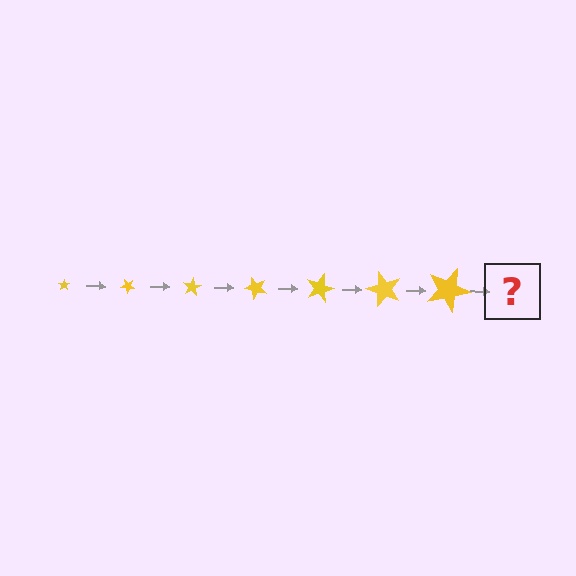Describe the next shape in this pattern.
It should be a star, larger than the previous one and rotated 280 degrees from the start.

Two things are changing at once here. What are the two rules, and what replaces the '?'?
The two rules are that the star grows larger each step and it rotates 40 degrees each step. The '?' should be a star, larger than the previous one and rotated 280 degrees from the start.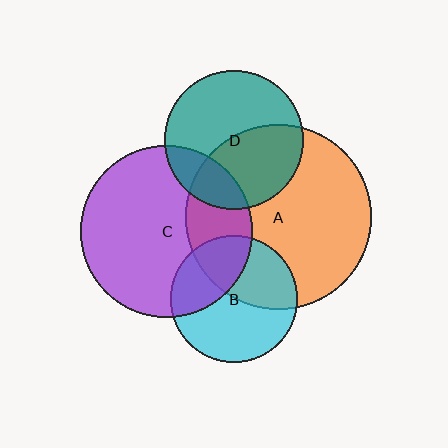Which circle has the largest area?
Circle A (orange).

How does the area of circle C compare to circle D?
Approximately 1.5 times.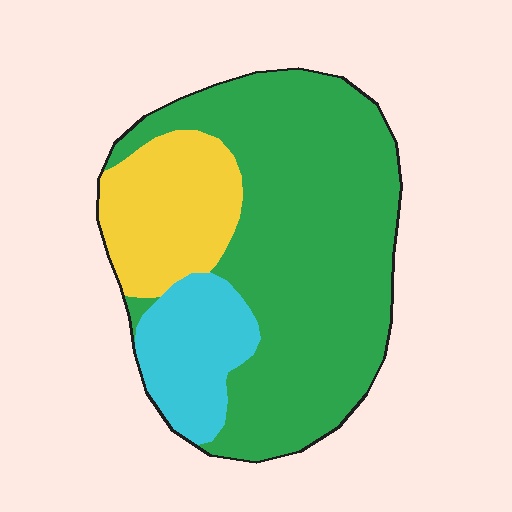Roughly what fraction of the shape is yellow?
Yellow takes up less than a quarter of the shape.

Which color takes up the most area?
Green, at roughly 65%.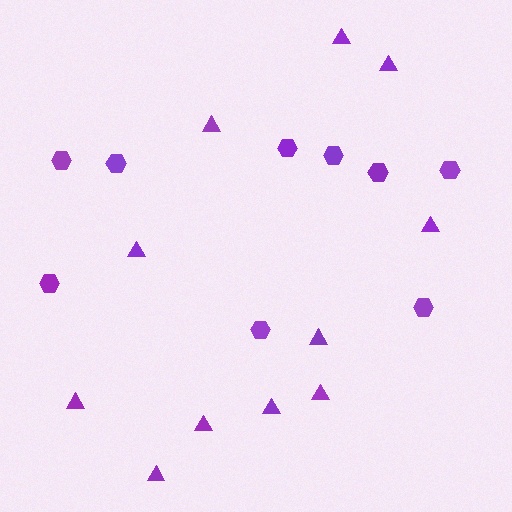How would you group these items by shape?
There are 2 groups: one group of hexagons (9) and one group of triangles (11).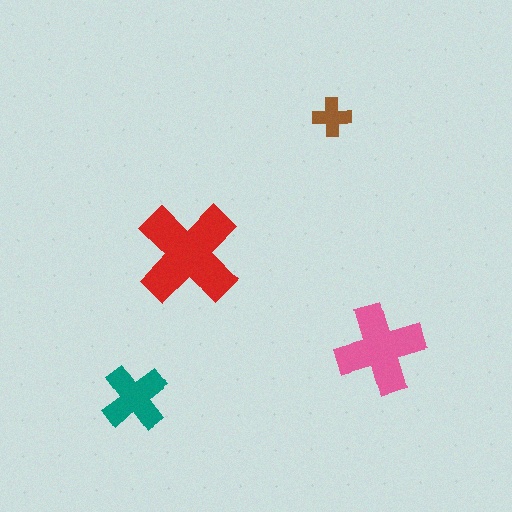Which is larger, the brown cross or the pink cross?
The pink one.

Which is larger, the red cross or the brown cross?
The red one.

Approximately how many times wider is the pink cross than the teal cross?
About 1.5 times wider.